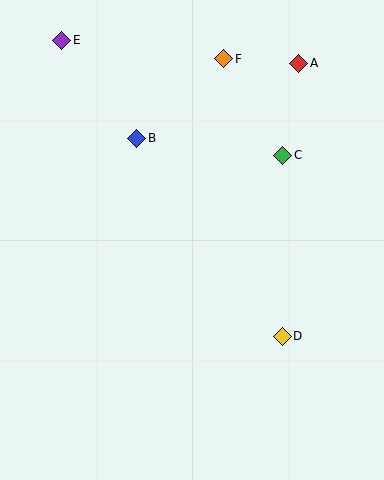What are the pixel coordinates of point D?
Point D is at (282, 336).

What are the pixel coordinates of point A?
Point A is at (299, 63).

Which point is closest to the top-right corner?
Point A is closest to the top-right corner.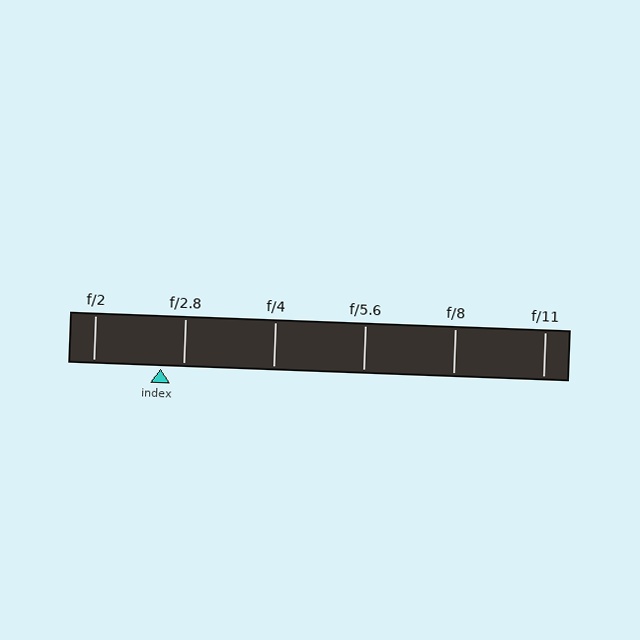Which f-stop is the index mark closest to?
The index mark is closest to f/2.8.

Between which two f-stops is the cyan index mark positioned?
The index mark is between f/2 and f/2.8.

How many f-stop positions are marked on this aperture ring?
There are 6 f-stop positions marked.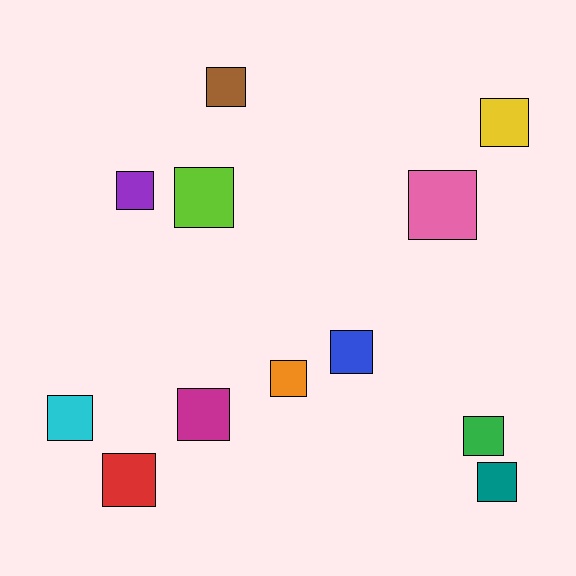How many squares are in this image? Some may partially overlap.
There are 12 squares.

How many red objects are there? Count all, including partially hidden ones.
There is 1 red object.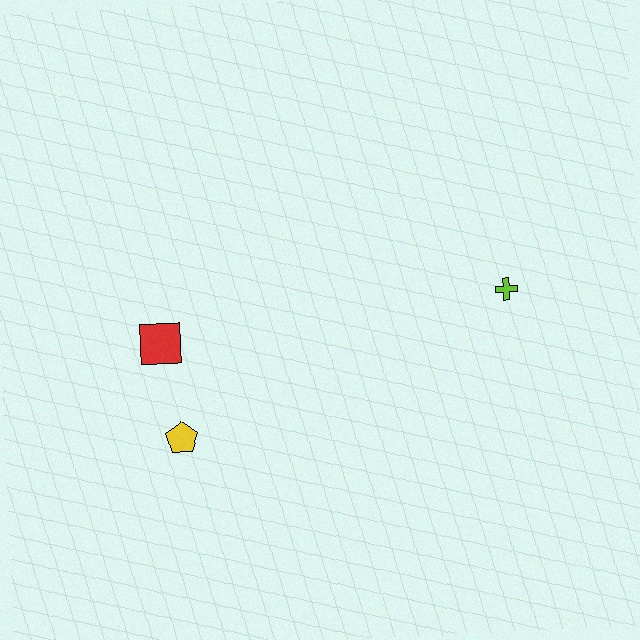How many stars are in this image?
There are no stars.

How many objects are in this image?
There are 3 objects.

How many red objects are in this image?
There is 1 red object.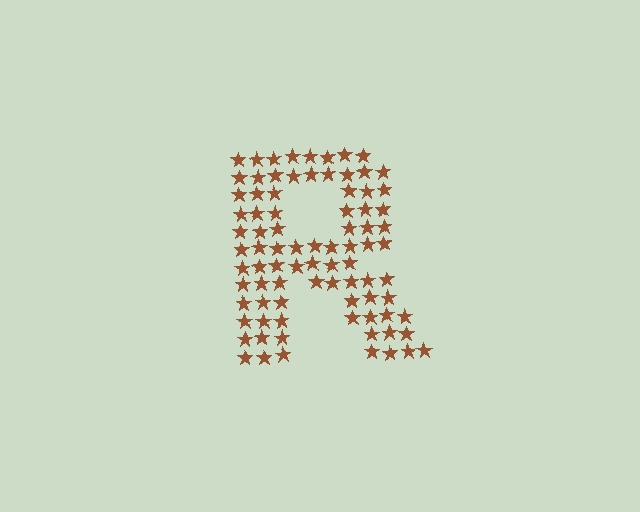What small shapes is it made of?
It is made of small stars.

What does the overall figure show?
The overall figure shows the letter R.